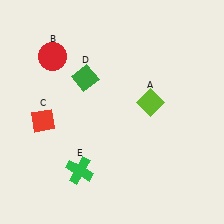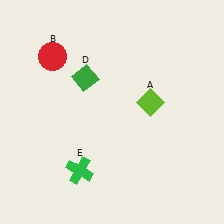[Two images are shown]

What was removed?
The red diamond (C) was removed in Image 2.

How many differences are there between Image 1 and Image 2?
There is 1 difference between the two images.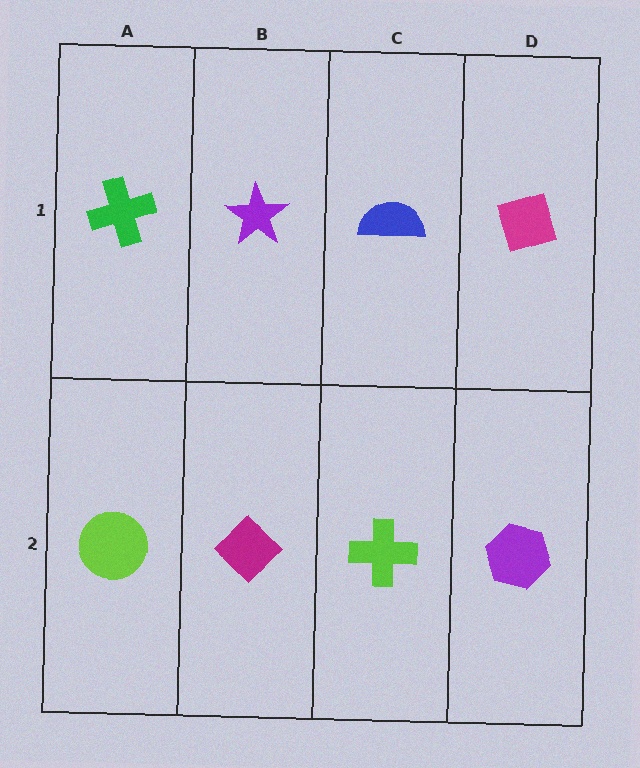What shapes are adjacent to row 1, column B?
A magenta diamond (row 2, column B), a green cross (row 1, column A), a blue semicircle (row 1, column C).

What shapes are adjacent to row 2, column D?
A magenta diamond (row 1, column D), a lime cross (row 2, column C).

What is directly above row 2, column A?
A green cross.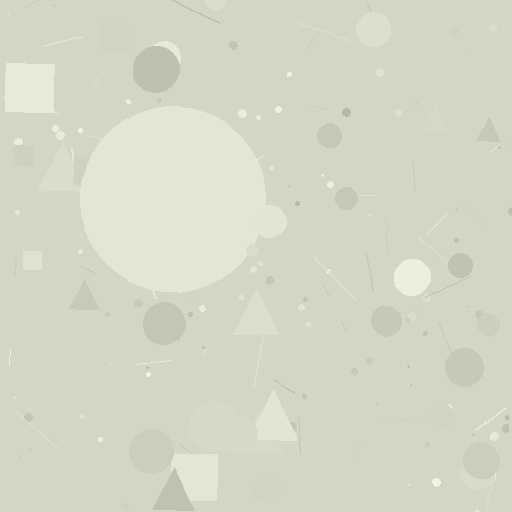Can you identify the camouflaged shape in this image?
The camouflaged shape is a circle.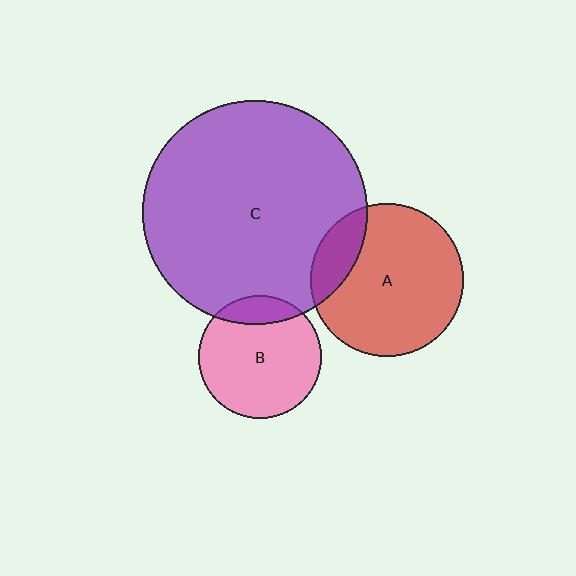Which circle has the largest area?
Circle C (purple).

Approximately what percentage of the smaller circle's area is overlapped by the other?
Approximately 15%.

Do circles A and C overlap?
Yes.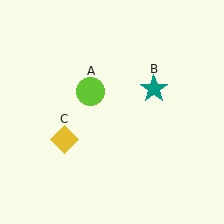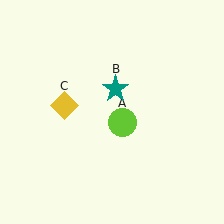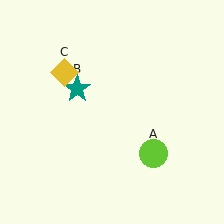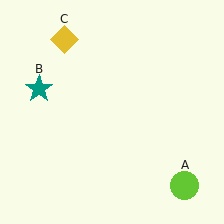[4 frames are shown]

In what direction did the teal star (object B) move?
The teal star (object B) moved left.